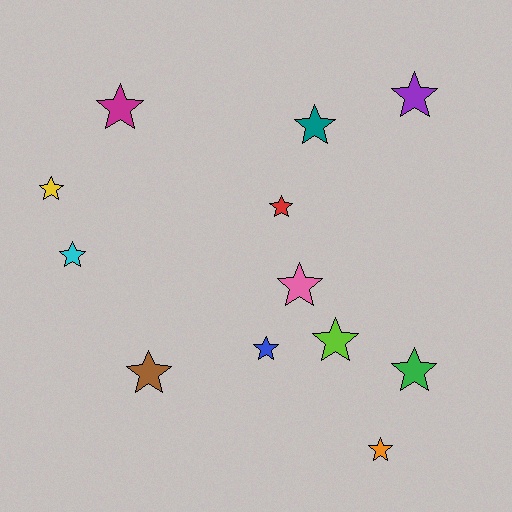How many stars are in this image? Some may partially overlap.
There are 12 stars.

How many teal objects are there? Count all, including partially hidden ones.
There is 1 teal object.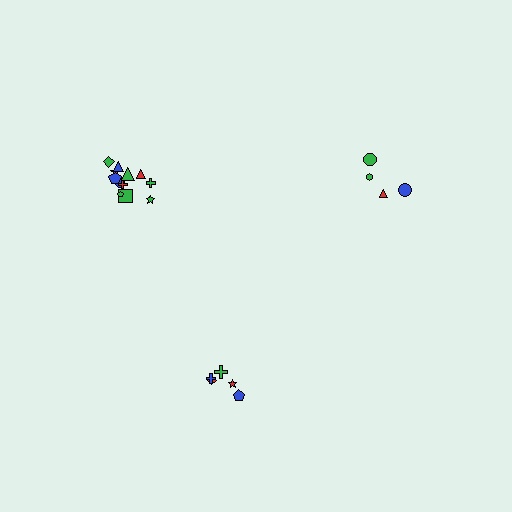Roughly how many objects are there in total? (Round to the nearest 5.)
Roughly 20 objects in total.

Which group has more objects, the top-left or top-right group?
The top-left group.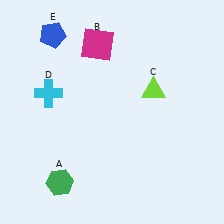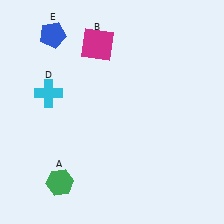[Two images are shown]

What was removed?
The lime triangle (C) was removed in Image 2.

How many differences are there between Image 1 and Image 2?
There is 1 difference between the two images.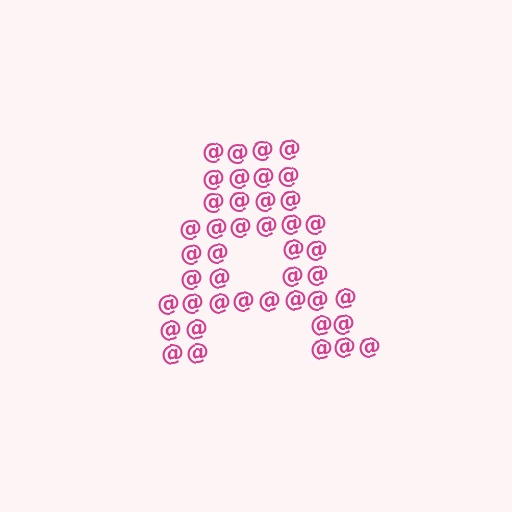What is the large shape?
The large shape is the letter A.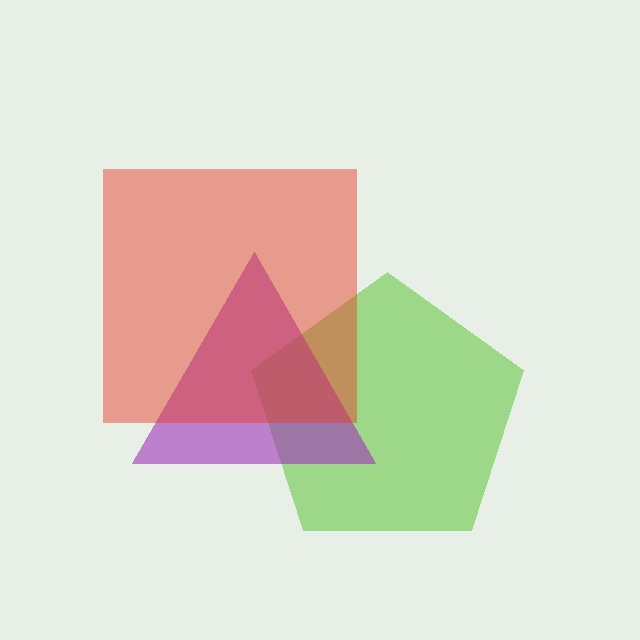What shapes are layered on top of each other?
The layered shapes are: a lime pentagon, a purple triangle, a red square.